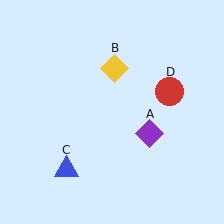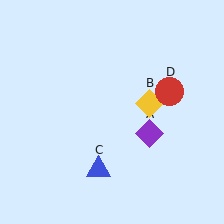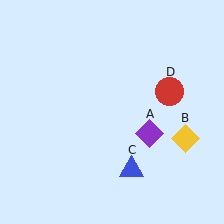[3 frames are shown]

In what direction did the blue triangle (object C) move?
The blue triangle (object C) moved right.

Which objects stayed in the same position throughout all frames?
Purple diamond (object A) and red circle (object D) remained stationary.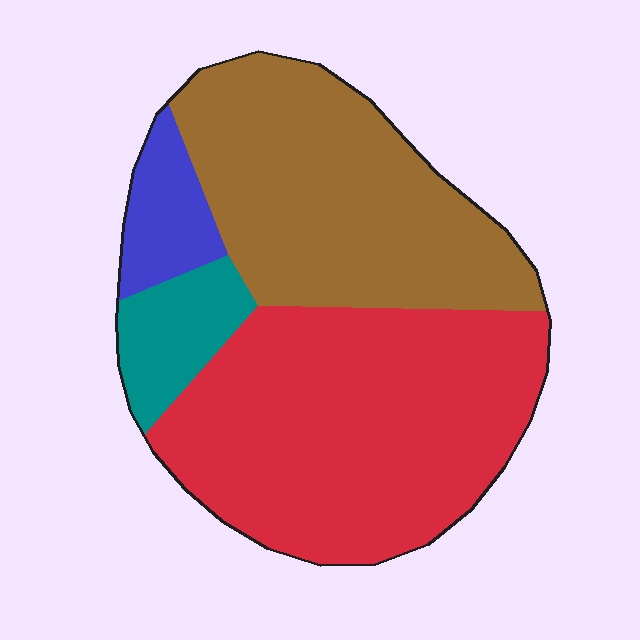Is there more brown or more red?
Red.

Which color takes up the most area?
Red, at roughly 45%.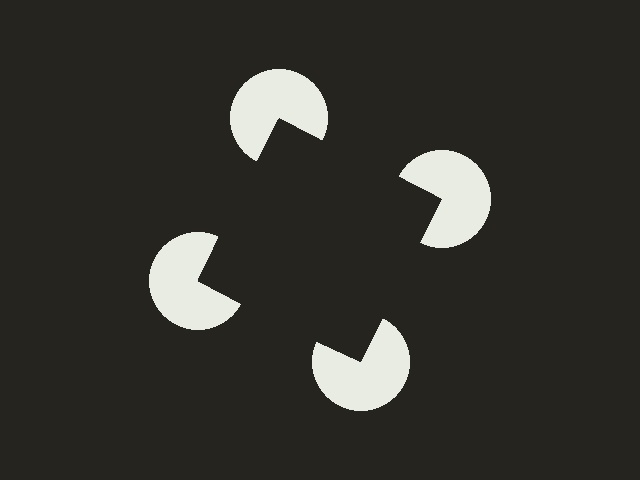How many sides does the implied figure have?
4 sides.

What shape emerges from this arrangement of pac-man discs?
An illusory square — its edges are inferred from the aligned wedge cuts in the pac-man discs, not physically drawn.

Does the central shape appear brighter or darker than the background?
It typically appears slightly darker than the background, even though no actual brightness change is drawn.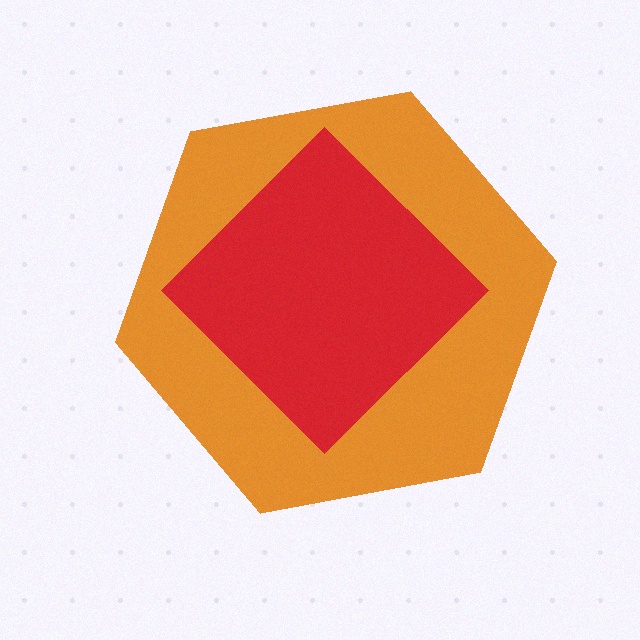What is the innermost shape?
The red diamond.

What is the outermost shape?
The orange hexagon.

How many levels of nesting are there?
2.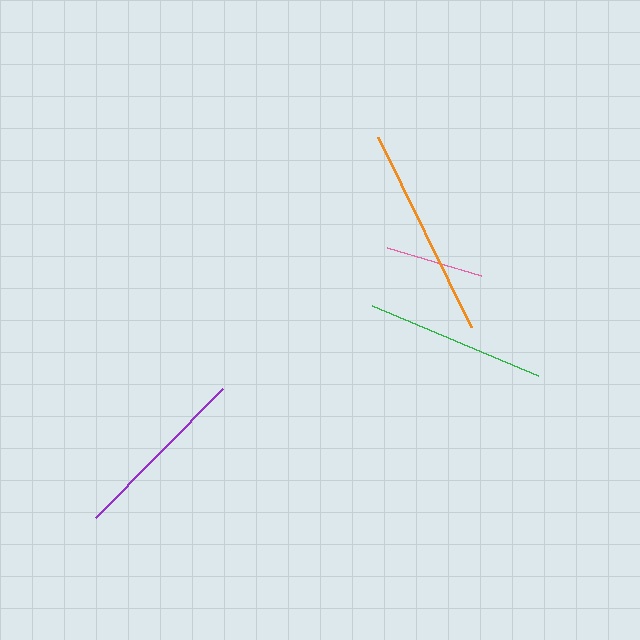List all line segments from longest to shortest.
From longest to shortest: orange, purple, green, pink.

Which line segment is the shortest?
The pink line is the shortest at approximately 98 pixels.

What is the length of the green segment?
The green segment is approximately 180 pixels long.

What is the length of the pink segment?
The pink segment is approximately 98 pixels long.